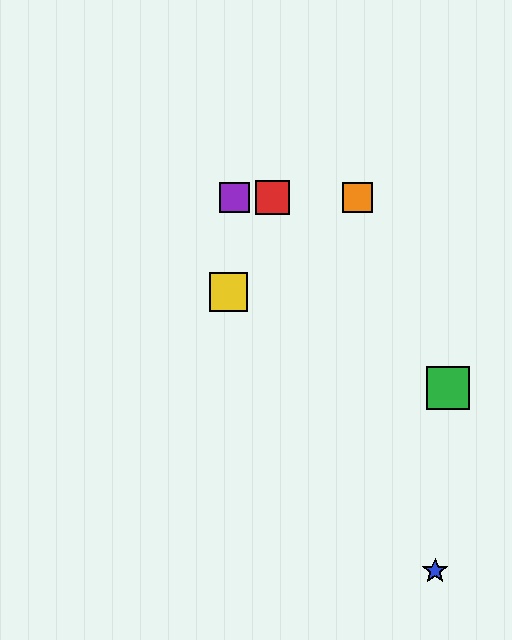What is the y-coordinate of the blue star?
The blue star is at y≈571.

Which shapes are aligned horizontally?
The red square, the purple square, the orange square are aligned horizontally.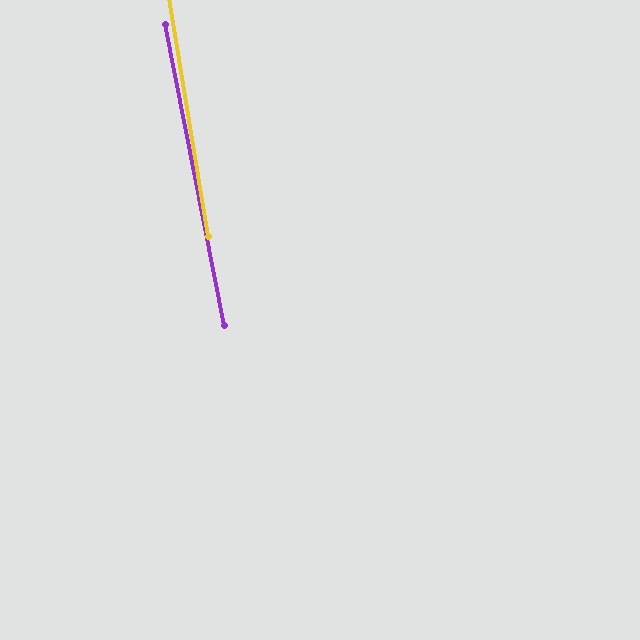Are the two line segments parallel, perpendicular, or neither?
Parallel — their directions differ by only 1.7°.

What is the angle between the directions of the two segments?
Approximately 2 degrees.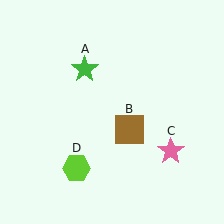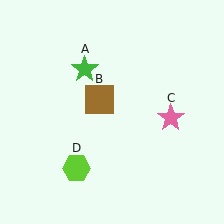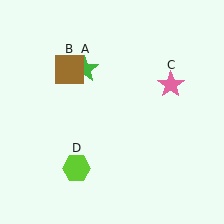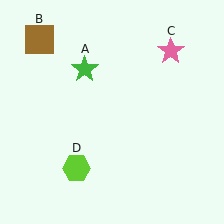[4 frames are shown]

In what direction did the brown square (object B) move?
The brown square (object B) moved up and to the left.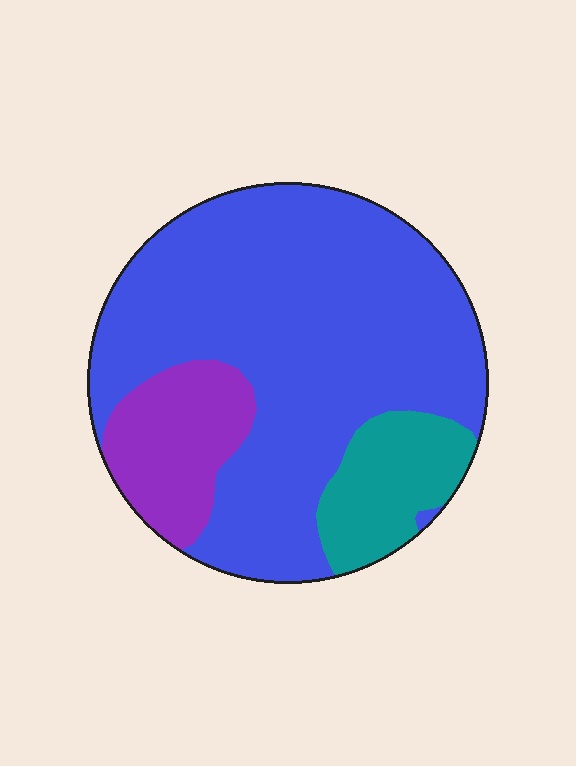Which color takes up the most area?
Blue, at roughly 70%.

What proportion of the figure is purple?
Purple takes up less than a sixth of the figure.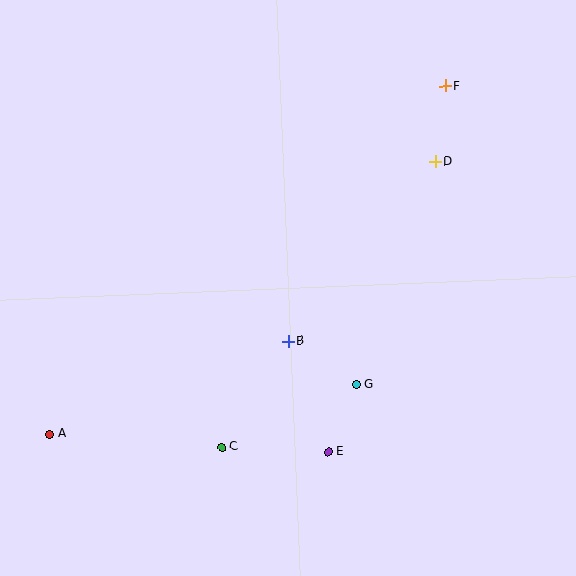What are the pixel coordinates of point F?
Point F is at (445, 86).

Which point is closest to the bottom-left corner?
Point A is closest to the bottom-left corner.